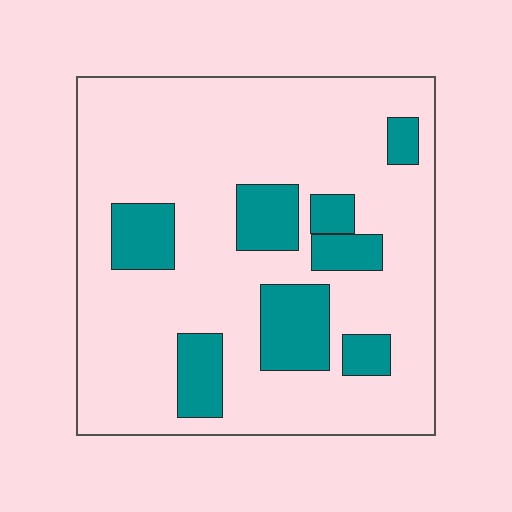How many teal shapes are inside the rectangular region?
8.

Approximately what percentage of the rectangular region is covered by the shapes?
Approximately 20%.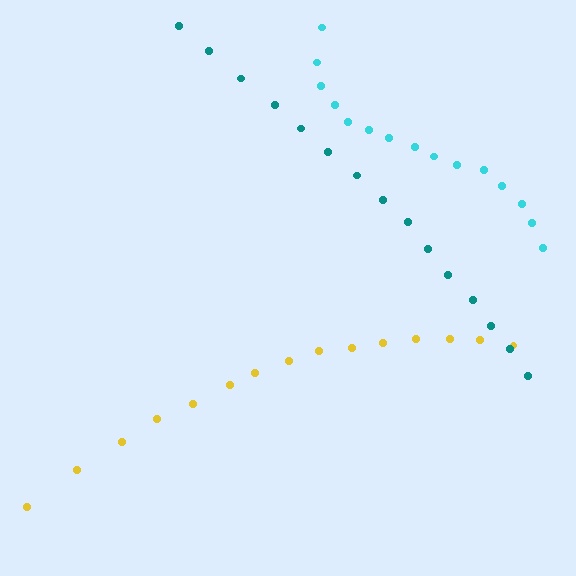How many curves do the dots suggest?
There are 3 distinct paths.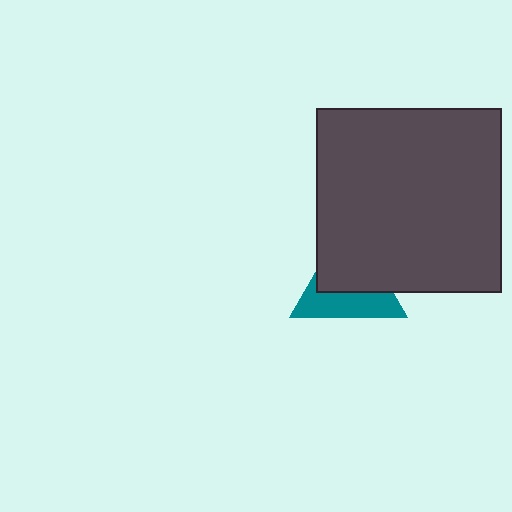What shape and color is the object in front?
The object in front is a dark gray square.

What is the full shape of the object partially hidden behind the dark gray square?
The partially hidden object is a teal triangle.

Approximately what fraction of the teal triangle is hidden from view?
Roughly 57% of the teal triangle is hidden behind the dark gray square.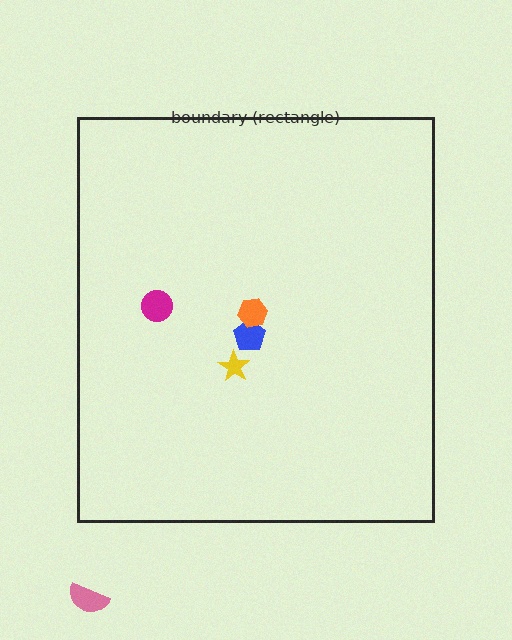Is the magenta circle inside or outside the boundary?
Inside.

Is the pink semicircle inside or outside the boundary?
Outside.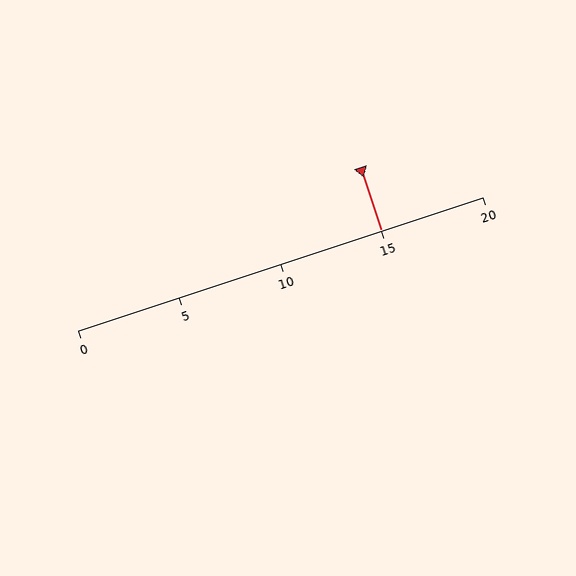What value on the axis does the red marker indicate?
The marker indicates approximately 15.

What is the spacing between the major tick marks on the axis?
The major ticks are spaced 5 apart.